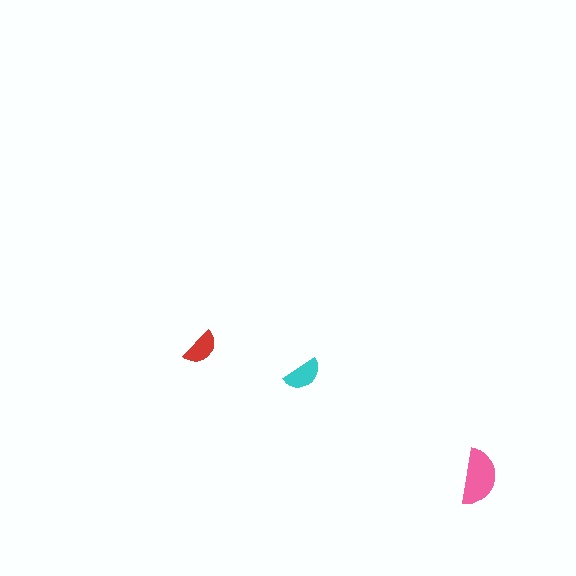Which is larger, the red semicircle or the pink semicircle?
The pink one.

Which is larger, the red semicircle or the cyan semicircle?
The cyan one.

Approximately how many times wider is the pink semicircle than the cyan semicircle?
About 1.5 times wider.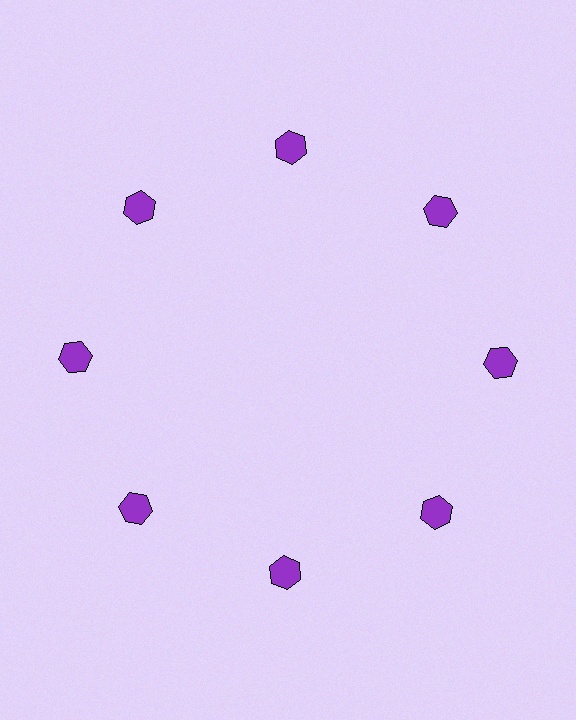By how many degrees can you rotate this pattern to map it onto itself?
The pattern maps onto itself every 45 degrees of rotation.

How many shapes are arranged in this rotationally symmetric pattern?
There are 8 shapes, arranged in 8 groups of 1.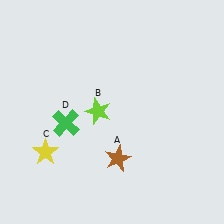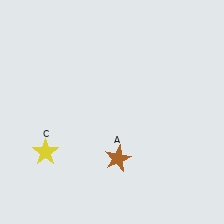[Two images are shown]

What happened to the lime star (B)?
The lime star (B) was removed in Image 2. It was in the top-left area of Image 1.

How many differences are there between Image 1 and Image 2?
There are 2 differences between the two images.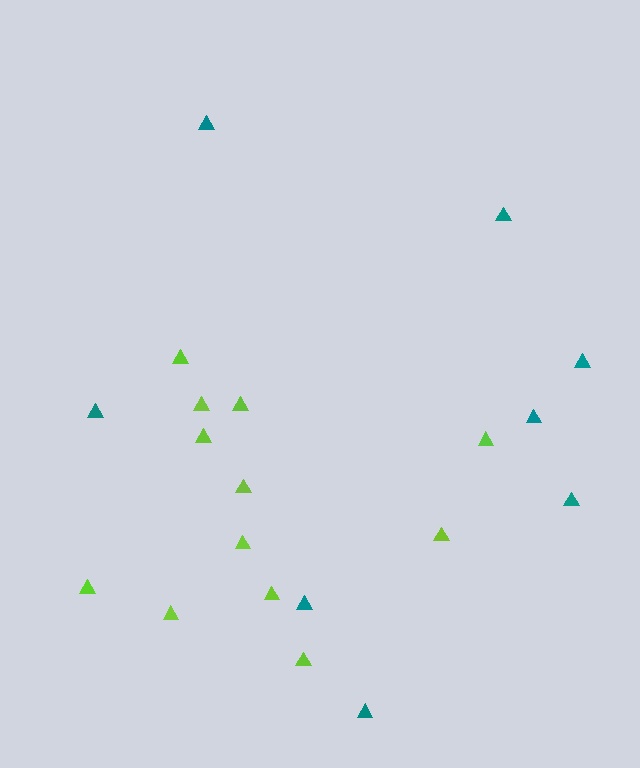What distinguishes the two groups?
There are 2 groups: one group of teal triangles (8) and one group of lime triangles (12).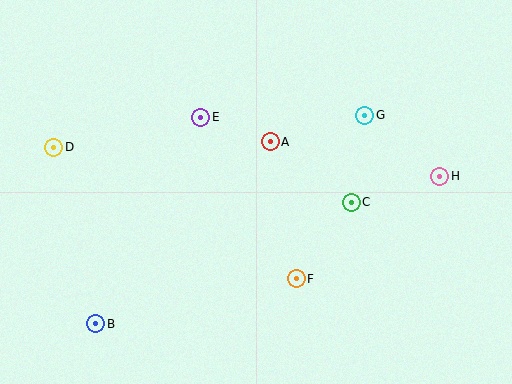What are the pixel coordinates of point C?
Point C is at (351, 202).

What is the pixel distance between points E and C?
The distance between E and C is 173 pixels.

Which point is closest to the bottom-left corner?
Point B is closest to the bottom-left corner.